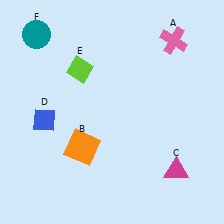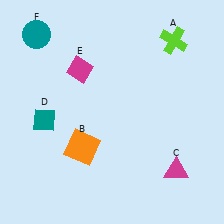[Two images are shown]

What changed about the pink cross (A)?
In Image 1, A is pink. In Image 2, it changed to lime.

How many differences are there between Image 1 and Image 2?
There are 3 differences between the two images.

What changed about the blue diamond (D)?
In Image 1, D is blue. In Image 2, it changed to teal.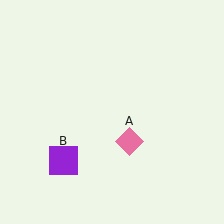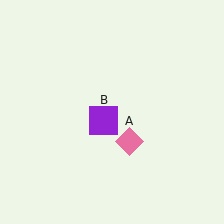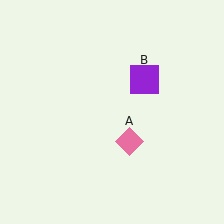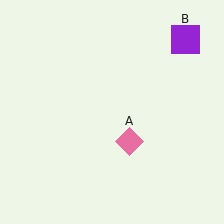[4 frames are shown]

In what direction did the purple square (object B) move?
The purple square (object B) moved up and to the right.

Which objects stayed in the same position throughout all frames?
Pink diamond (object A) remained stationary.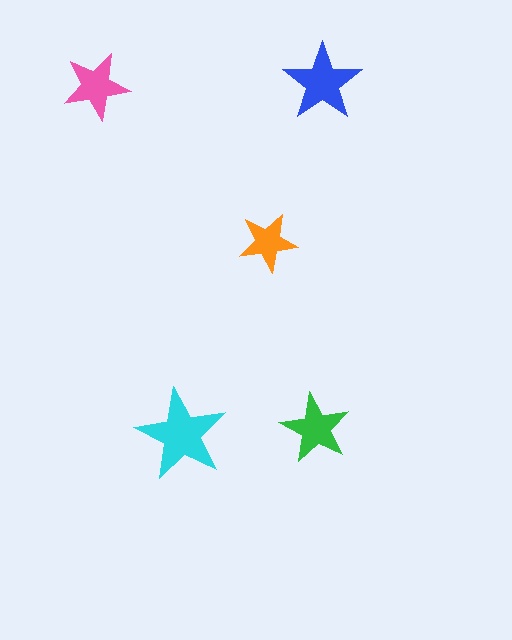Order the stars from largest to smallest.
the cyan one, the blue one, the green one, the pink one, the orange one.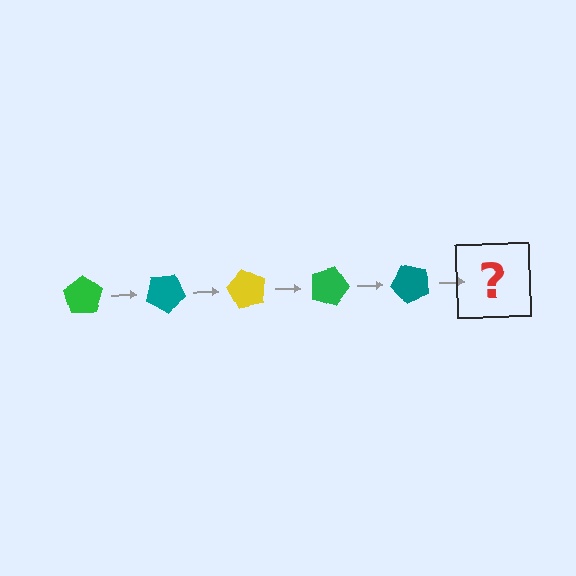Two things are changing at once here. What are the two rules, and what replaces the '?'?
The two rules are that it rotates 30 degrees each step and the color cycles through green, teal, and yellow. The '?' should be a yellow pentagon, rotated 150 degrees from the start.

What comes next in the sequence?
The next element should be a yellow pentagon, rotated 150 degrees from the start.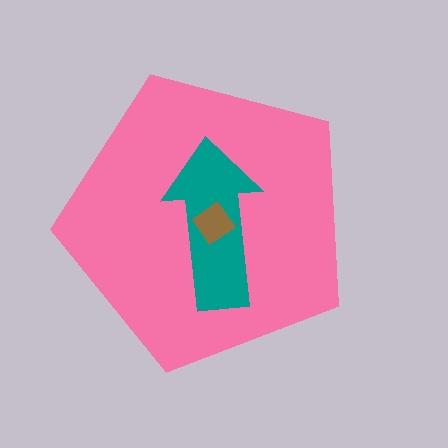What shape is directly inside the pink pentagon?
The teal arrow.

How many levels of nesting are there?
3.